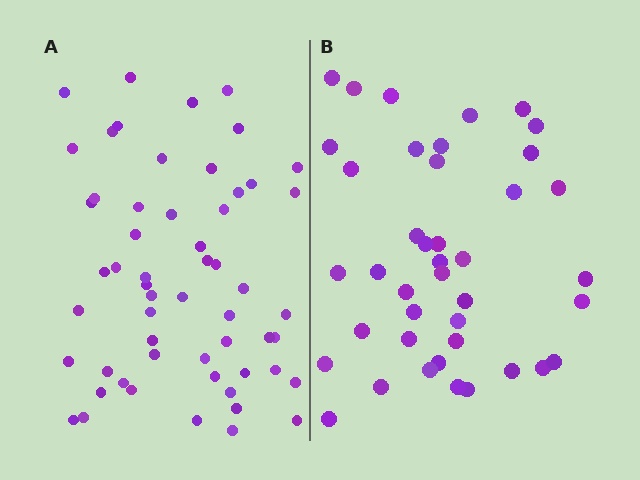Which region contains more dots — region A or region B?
Region A (the left region) has more dots.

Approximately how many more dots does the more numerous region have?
Region A has approximately 15 more dots than region B.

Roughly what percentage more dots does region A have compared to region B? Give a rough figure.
About 35% more.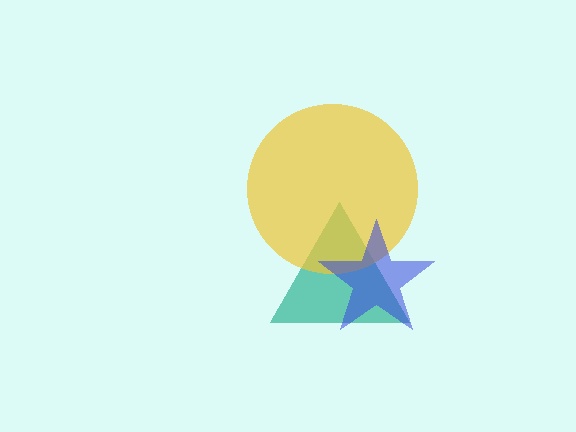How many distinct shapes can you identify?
There are 3 distinct shapes: a teal triangle, a yellow circle, a blue star.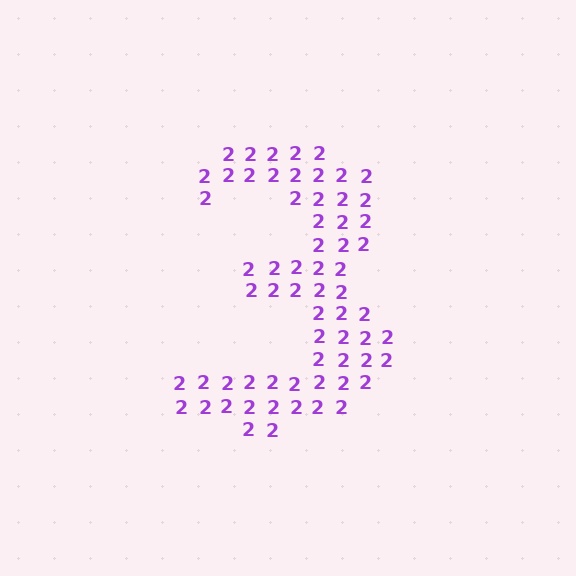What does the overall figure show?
The overall figure shows the digit 3.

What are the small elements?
The small elements are digit 2's.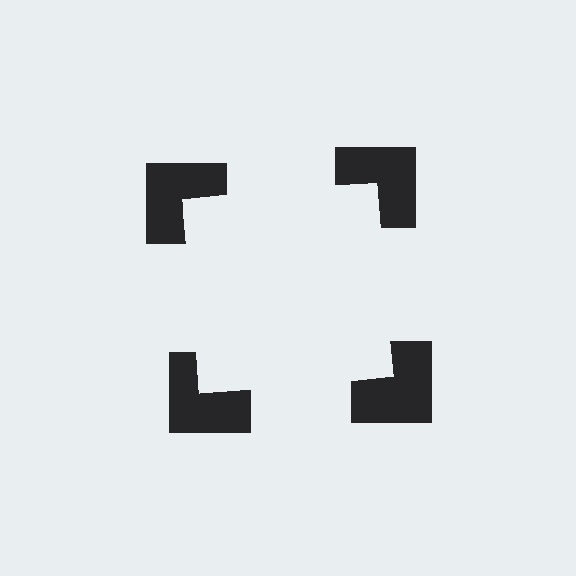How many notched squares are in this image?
There are 4 — one at each vertex of the illusory square.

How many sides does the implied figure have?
4 sides.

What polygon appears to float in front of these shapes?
An illusory square — its edges are inferred from the aligned wedge cuts in the notched squares, not physically drawn.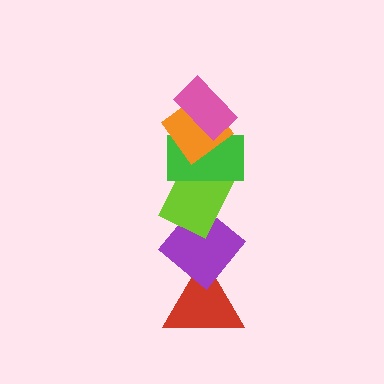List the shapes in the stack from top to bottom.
From top to bottom: the pink rectangle, the orange diamond, the green rectangle, the lime rectangle, the purple diamond, the red triangle.